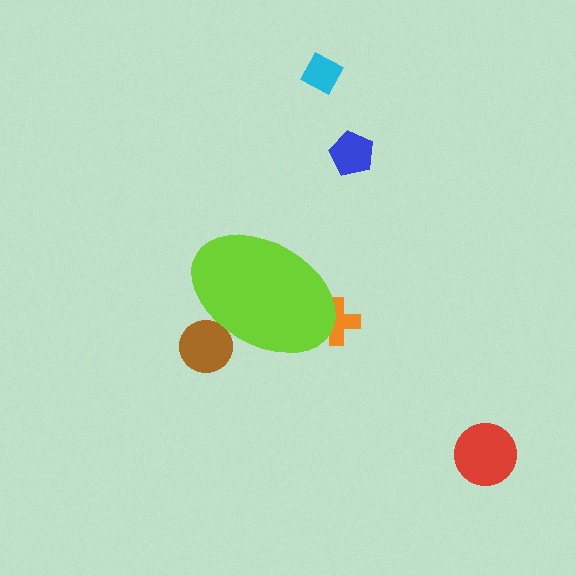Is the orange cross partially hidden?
Yes, the orange cross is partially hidden behind the lime ellipse.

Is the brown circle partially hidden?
Yes, the brown circle is partially hidden behind the lime ellipse.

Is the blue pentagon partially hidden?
No, the blue pentagon is fully visible.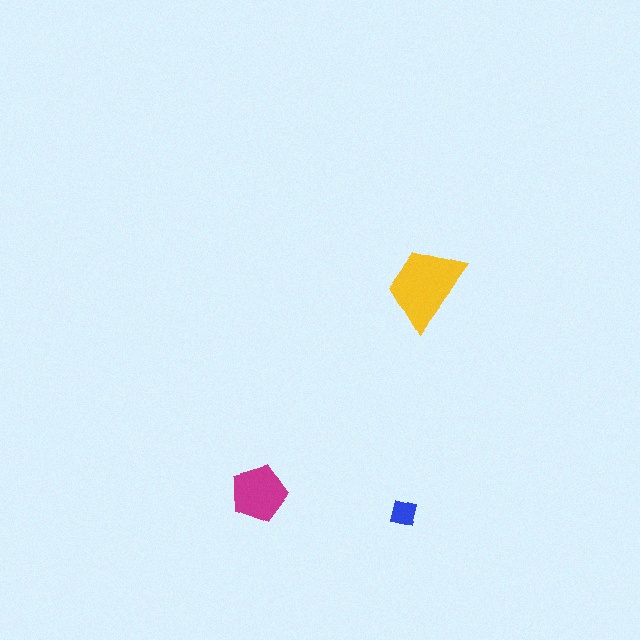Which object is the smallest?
The blue square.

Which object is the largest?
The yellow trapezoid.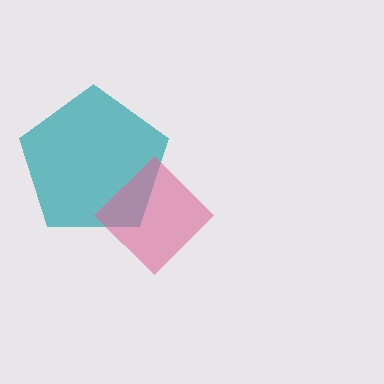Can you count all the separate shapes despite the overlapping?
Yes, there are 2 separate shapes.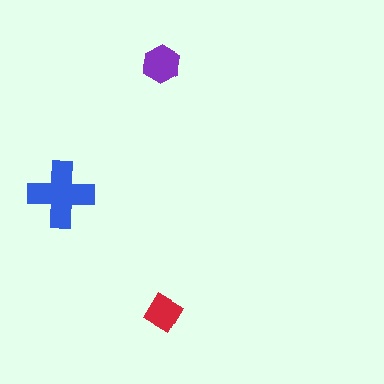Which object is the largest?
The blue cross.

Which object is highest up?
The purple hexagon is topmost.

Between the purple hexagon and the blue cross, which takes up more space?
The blue cross.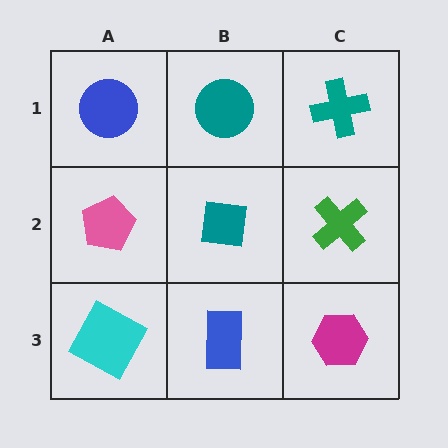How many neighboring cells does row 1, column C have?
2.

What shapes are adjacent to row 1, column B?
A teal square (row 2, column B), a blue circle (row 1, column A), a teal cross (row 1, column C).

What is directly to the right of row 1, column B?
A teal cross.